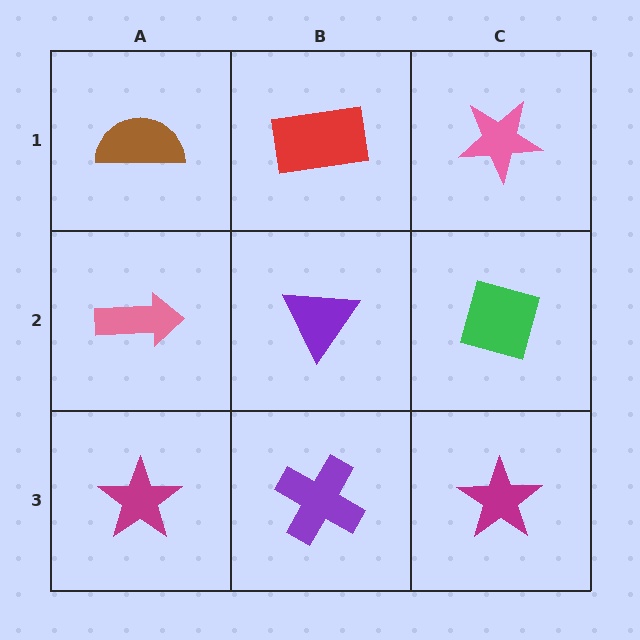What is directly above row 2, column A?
A brown semicircle.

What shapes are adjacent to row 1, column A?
A pink arrow (row 2, column A), a red rectangle (row 1, column B).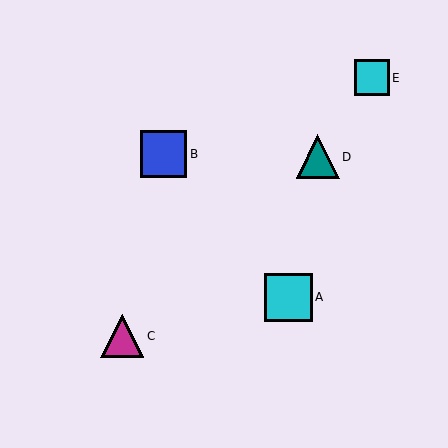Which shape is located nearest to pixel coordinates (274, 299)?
The cyan square (labeled A) at (288, 297) is nearest to that location.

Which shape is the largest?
The cyan square (labeled A) is the largest.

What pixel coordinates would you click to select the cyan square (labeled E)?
Click at (372, 78) to select the cyan square E.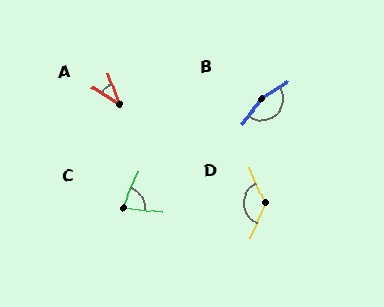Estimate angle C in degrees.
Approximately 73 degrees.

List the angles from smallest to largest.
A (37°), C (73°), D (133°), B (161°).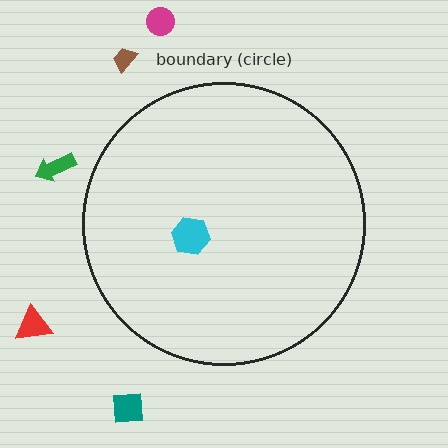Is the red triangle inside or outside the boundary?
Outside.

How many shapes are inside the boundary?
1 inside, 5 outside.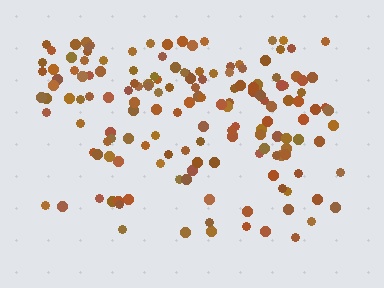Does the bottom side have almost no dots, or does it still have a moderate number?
Still a moderate number, just noticeably fewer than the top.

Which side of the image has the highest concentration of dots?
The top.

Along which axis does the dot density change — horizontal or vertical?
Vertical.